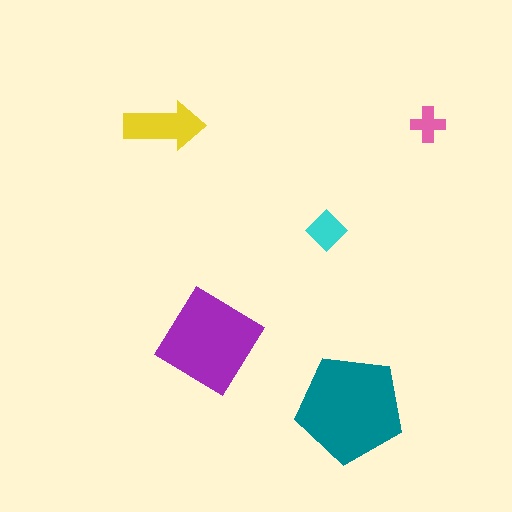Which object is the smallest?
The pink cross.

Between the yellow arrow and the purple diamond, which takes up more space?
The purple diamond.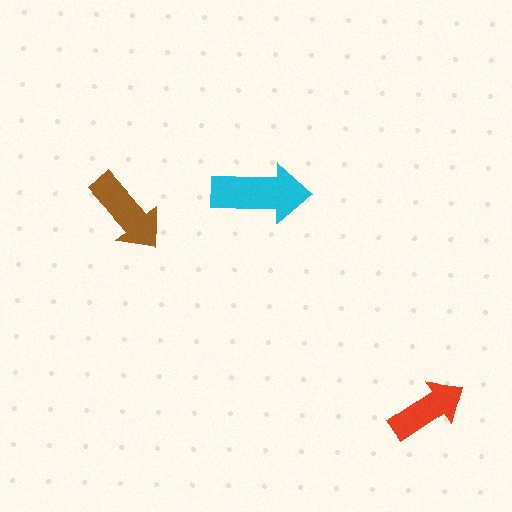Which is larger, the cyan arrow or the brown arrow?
The cyan one.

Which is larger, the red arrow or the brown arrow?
The brown one.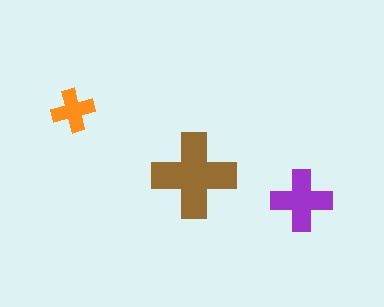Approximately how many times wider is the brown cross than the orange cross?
About 2 times wider.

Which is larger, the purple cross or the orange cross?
The purple one.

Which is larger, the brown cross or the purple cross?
The brown one.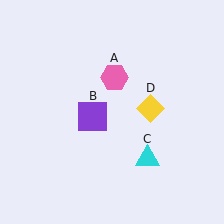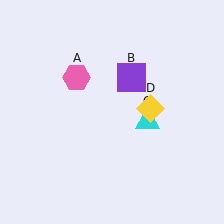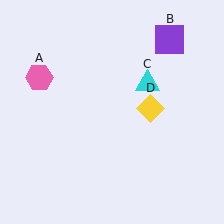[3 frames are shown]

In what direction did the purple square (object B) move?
The purple square (object B) moved up and to the right.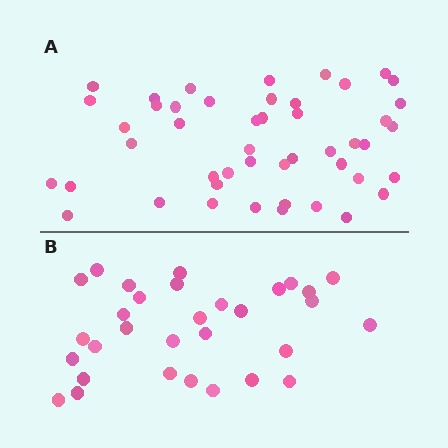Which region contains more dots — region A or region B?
Region A (the top region) has more dots.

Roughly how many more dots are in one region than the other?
Region A has approximately 15 more dots than region B.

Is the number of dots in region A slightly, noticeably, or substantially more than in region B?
Region A has substantially more. The ratio is roughly 1.5 to 1.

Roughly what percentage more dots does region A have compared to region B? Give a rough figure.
About 50% more.